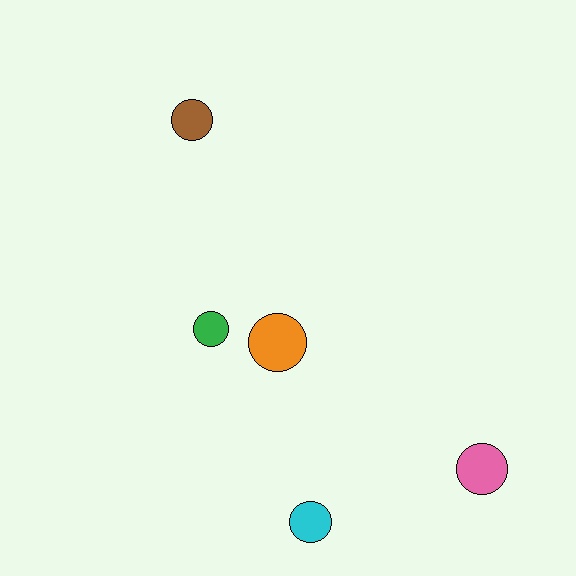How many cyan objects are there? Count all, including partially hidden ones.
There is 1 cyan object.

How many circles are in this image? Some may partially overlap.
There are 5 circles.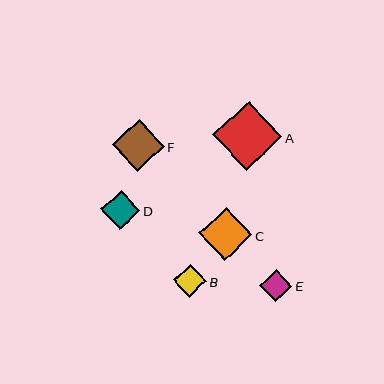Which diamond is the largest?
Diamond A is the largest with a size of approximately 69 pixels.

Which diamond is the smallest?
Diamond E is the smallest with a size of approximately 32 pixels.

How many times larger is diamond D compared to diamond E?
Diamond D is approximately 1.2 times the size of diamond E.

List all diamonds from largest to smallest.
From largest to smallest: A, C, F, D, B, E.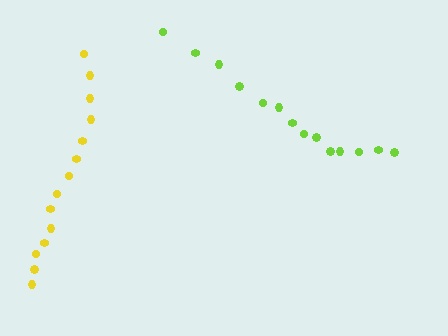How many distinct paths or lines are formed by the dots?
There are 2 distinct paths.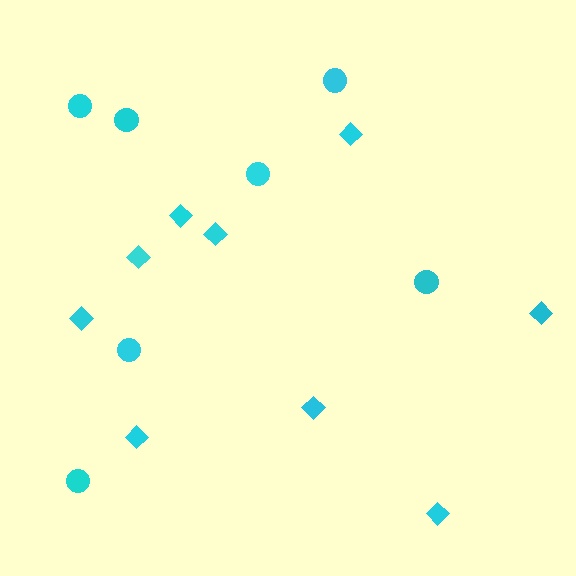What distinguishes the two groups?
There are 2 groups: one group of circles (7) and one group of diamonds (9).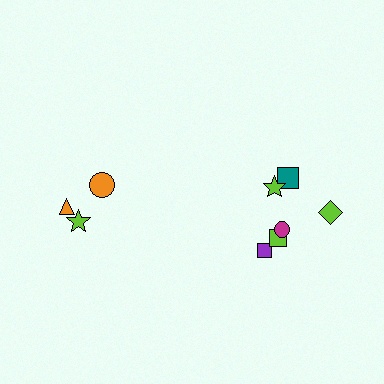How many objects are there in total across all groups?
There are 9 objects.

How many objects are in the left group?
There are 3 objects.